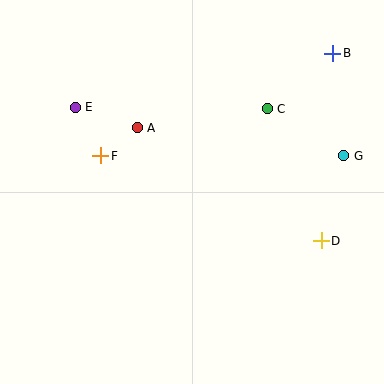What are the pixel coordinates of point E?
Point E is at (75, 107).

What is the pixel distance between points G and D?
The distance between G and D is 88 pixels.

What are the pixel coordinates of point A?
Point A is at (137, 128).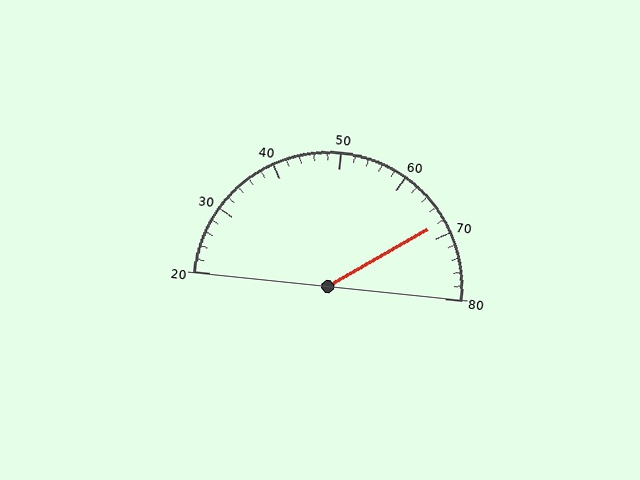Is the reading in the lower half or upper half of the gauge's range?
The reading is in the upper half of the range (20 to 80).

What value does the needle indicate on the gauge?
The needle indicates approximately 68.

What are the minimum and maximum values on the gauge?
The gauge ranges from 20 to 80.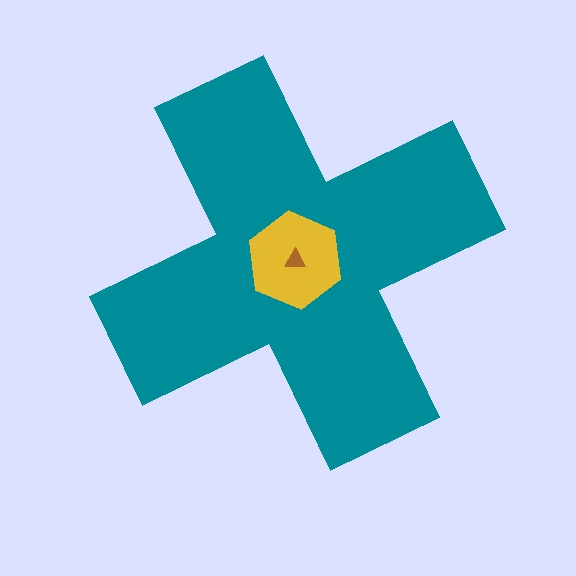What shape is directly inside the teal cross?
The yellow hexagon.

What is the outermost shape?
The teal cross.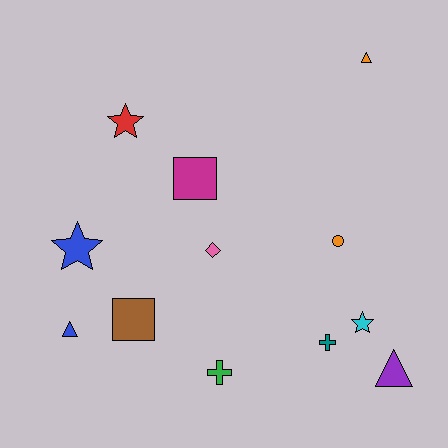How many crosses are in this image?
There are 2 crosses.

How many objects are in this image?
There are 12 objects.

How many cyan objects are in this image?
There is 1 cyan object.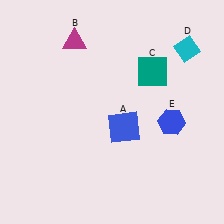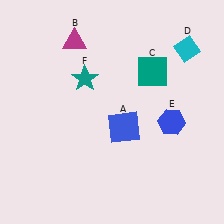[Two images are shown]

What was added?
A teal star (F) was added in Image 2.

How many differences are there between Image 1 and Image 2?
There is 1 difference between the two images.